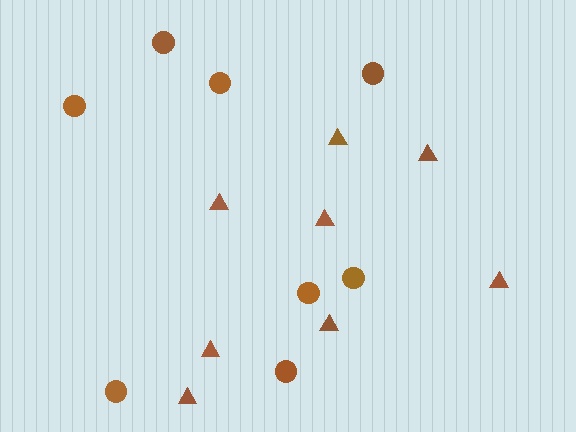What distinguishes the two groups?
There are 2 groups: one group of triangles (8) and one group of circles (8).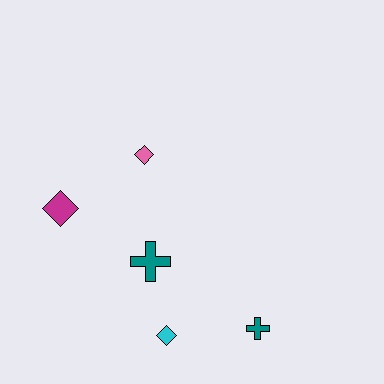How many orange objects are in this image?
There are no orange objects.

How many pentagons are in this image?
There are no pentagons.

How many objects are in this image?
There are 5 objects.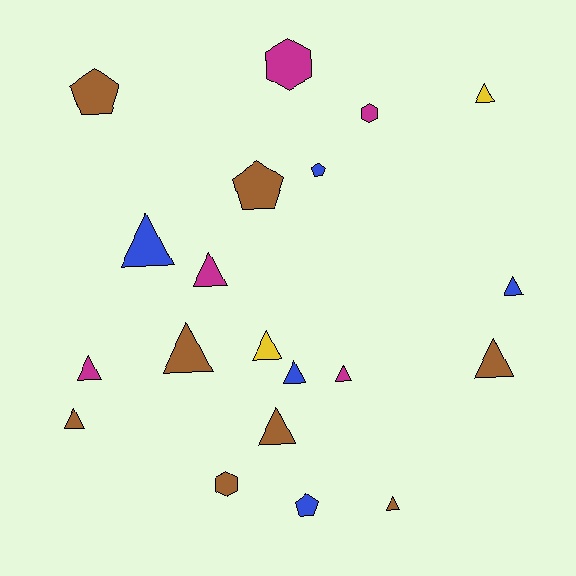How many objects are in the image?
There are 20 objects.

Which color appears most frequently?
Brown, with 8 objects.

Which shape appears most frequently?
Triangle, with 13 objects.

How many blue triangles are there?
There are 3 blue triangles.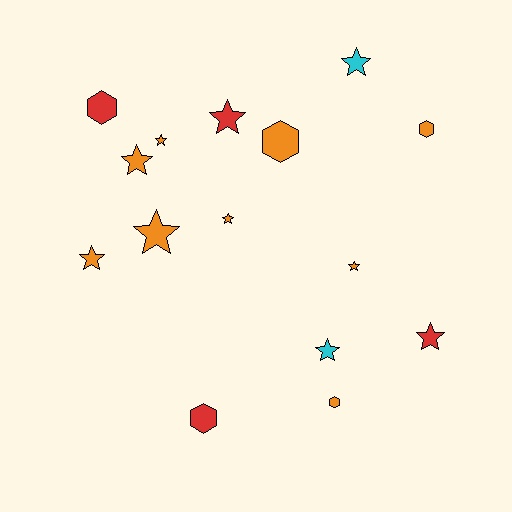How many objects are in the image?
There are 15 objects.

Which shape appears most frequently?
Star, with 10 objects.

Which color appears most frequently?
Orange, with 9 objects.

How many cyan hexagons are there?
There are no cyan hexagons.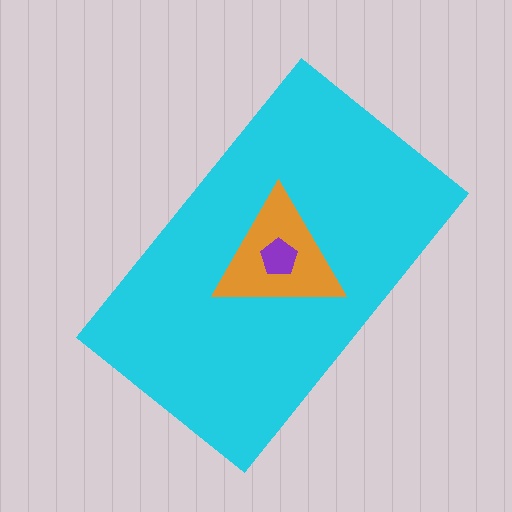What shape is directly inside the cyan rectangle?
The orange triangle.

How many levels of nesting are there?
3.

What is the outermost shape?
The cyan rectangle.